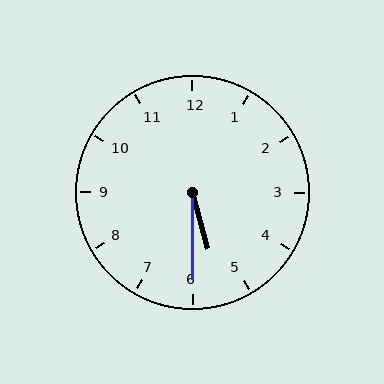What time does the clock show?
5:30.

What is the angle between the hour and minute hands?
Approximately 15 degrees.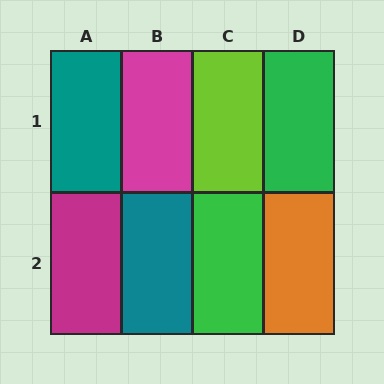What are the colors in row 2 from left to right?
Magenta, teal, green, orange.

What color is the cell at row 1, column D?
Green.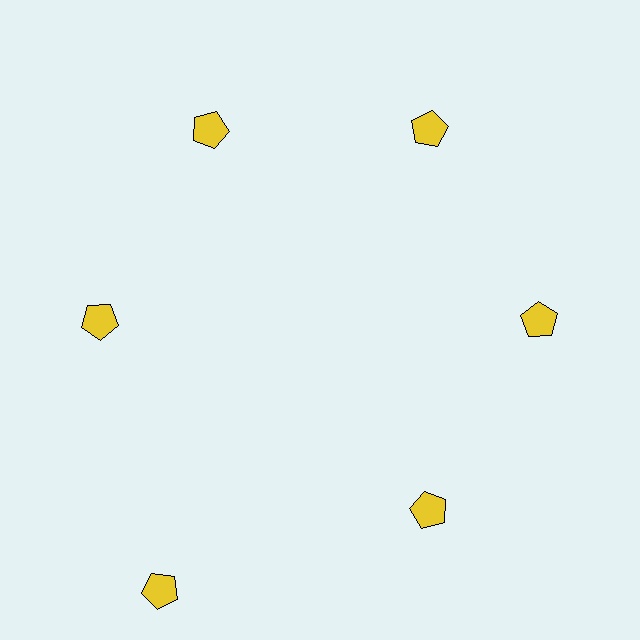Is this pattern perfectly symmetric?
No. The 6 yellow pentagons are arranged in a ring, but one element near the 7 o'clock position is pushed outward from the center, breaking the 6-fold rotational symmetry.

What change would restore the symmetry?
The symmetry would be restored by moving it inward, back onto the ring so that all 6 pentagons sit at equal angles and equal distance from the center.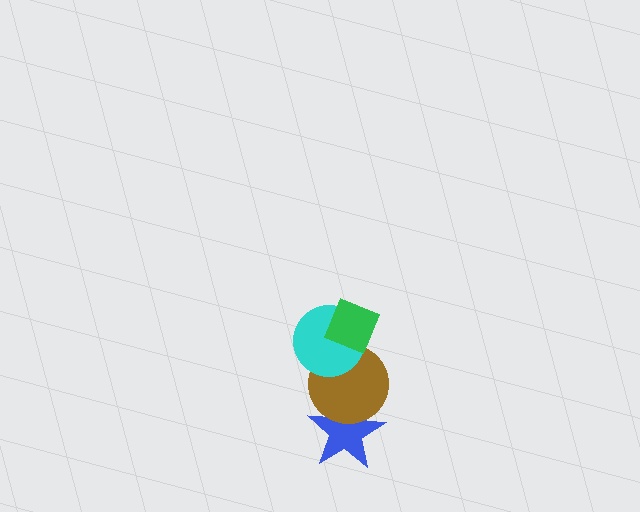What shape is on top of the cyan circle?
The green diamond is on top of the cyan circle.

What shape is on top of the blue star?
The brown circle is on top of the blue star.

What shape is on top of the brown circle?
The cyan circle is on top of the brown circle.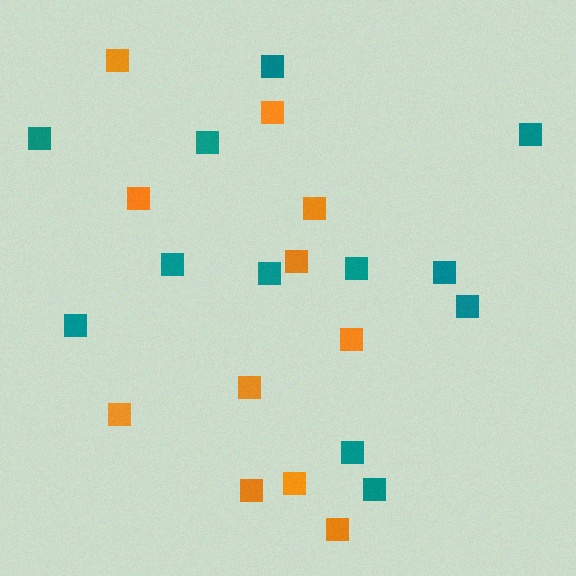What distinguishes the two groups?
There are 2 groups: one group of teal squares (12) and one group of orange squares (11).